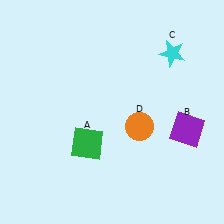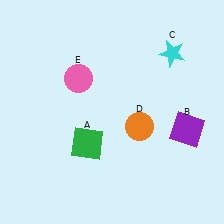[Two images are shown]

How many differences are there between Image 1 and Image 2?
There is 1 difference between the two images.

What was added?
A pink circle (E) was added in Image 2.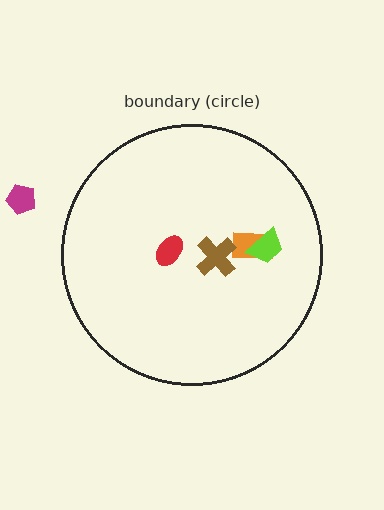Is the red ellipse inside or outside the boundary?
Inside.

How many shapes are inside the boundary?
4 inside, 1 outside.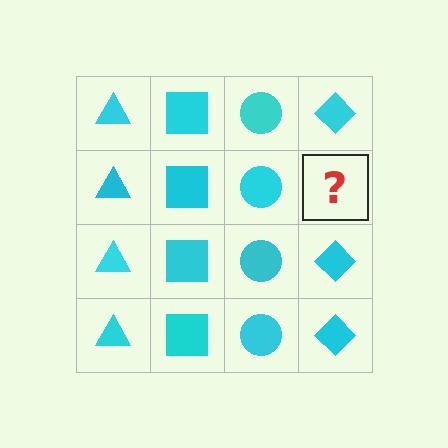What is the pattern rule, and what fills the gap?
The rule is that each column has a consistent shape. The gap should be filled with a cyan diamond.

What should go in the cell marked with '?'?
The missing cell should contain a cyan diamond.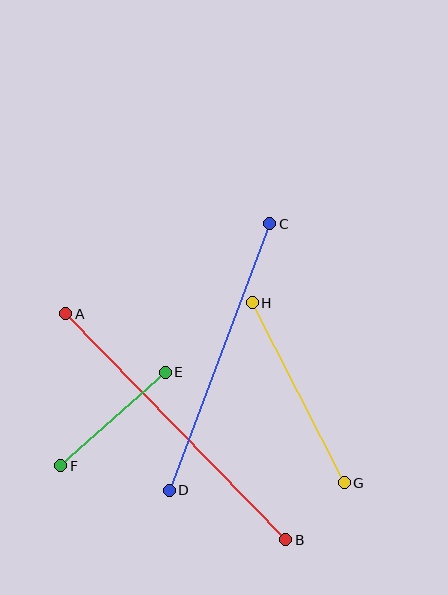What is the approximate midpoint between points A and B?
The midpoint is at approximately (176, 427) pixels.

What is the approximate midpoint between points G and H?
The midpoint is at approximately (298, 393) pixels.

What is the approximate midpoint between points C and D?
The midpoint is at approximately (220, 357) pixels.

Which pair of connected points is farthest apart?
Points A and B are farthest apart.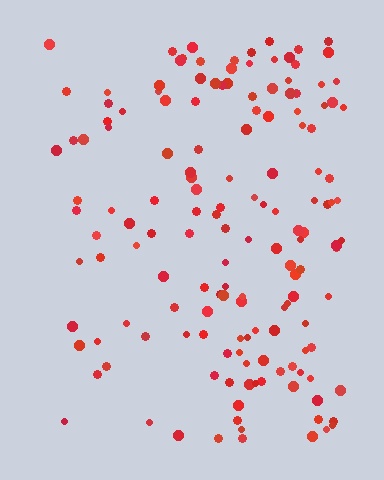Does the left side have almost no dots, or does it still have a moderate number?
Still a moderate number, just noticeably fewer than the right.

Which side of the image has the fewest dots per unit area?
The left.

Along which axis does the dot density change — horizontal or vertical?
Horizontal.